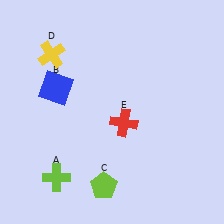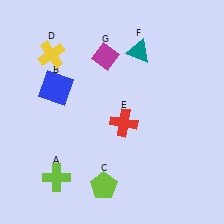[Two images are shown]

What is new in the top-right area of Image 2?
A teal triangle (F) was added in the top-right area of Image 2.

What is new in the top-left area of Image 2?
A magenta diamond (G) was added in the top-left area of Image 2.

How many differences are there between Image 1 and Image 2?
There are 2 differences between the two images.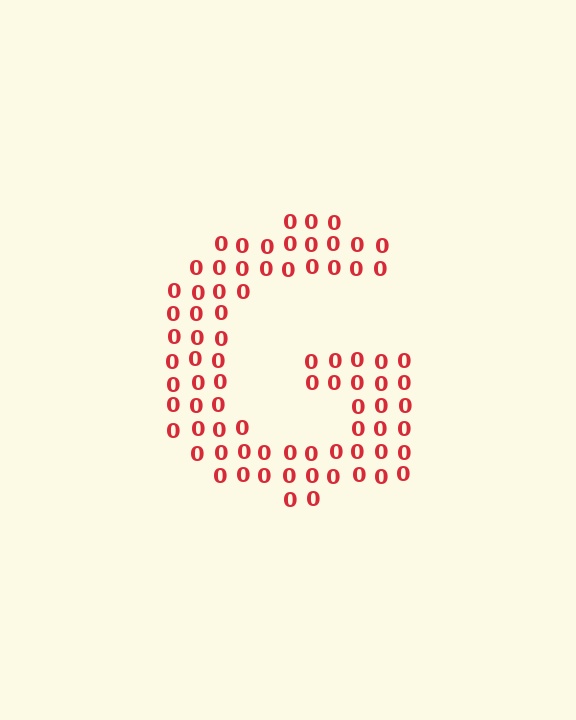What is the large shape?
The large shape is the letter G.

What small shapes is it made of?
It is made of small digit 0's.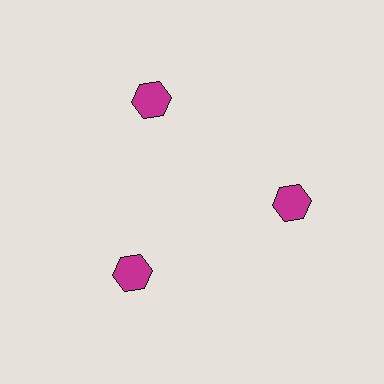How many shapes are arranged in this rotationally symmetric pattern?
There are 3 shapes, arranged in 3 groups of 1.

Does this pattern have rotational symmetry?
Yes, this pattern has 3-fold rotational symmetry. It looks the same after rotating 120 degrees around the center.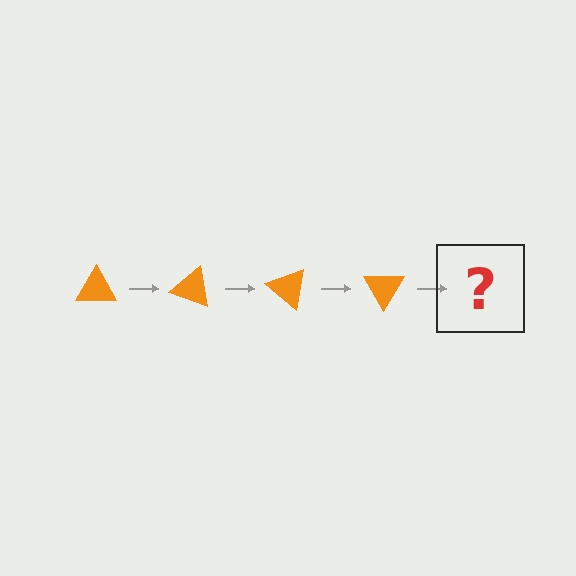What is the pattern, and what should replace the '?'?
The pattern is that the triangle rotates 20 degrees each step. The '?' should be an orange triangle rotated 80 degrees.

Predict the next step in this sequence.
The next step is an orange triangle rotated 80 degrees.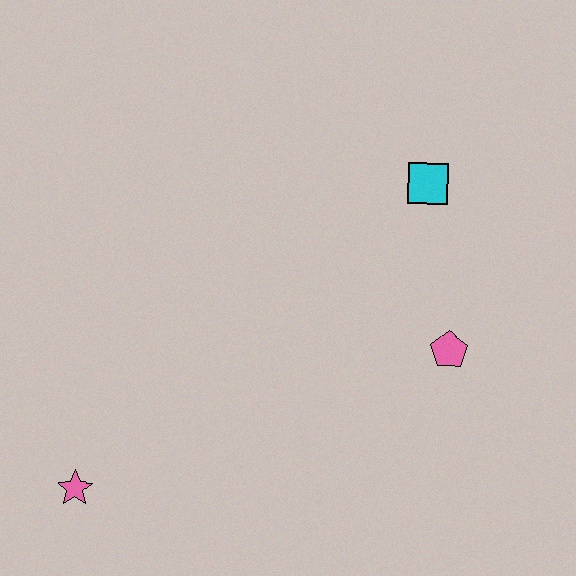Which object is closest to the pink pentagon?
The cyan square is closest to the pink pentagon.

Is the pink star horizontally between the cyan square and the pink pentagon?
No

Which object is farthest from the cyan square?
The pink star is farthest from the cyan square.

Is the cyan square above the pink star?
Yes